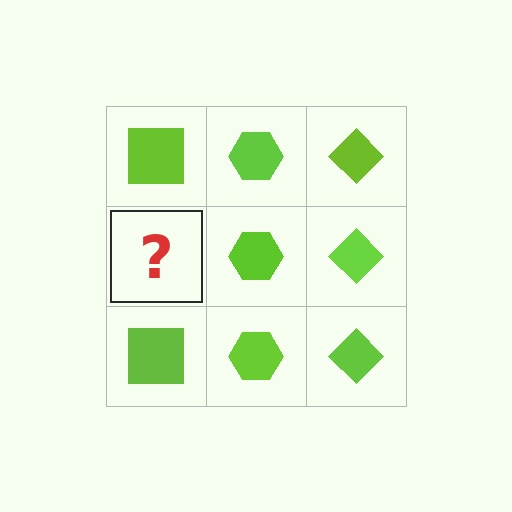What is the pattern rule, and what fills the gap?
The rule is that each column has a consistent shape. The gap should be filled with a lime square.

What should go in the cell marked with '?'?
The missing cell should contain a lime square.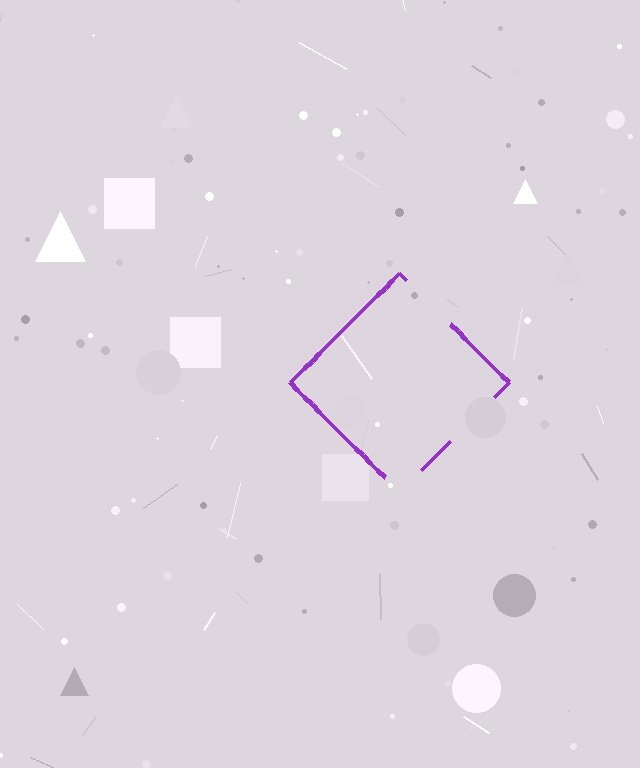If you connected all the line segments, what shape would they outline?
They would outline a diamond.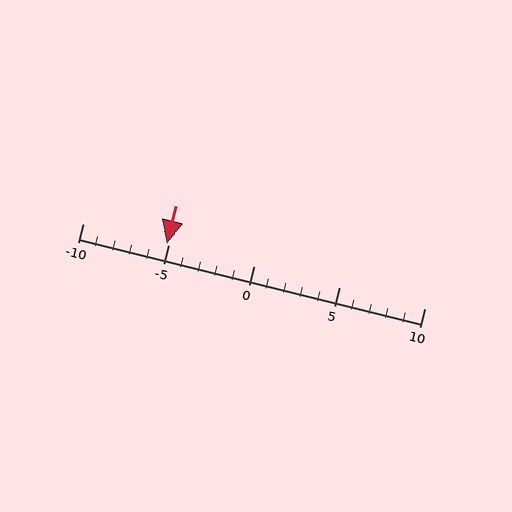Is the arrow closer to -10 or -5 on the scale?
The arrow is closer to -5.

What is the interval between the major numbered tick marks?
The major tick marks are spaced 5 units apart.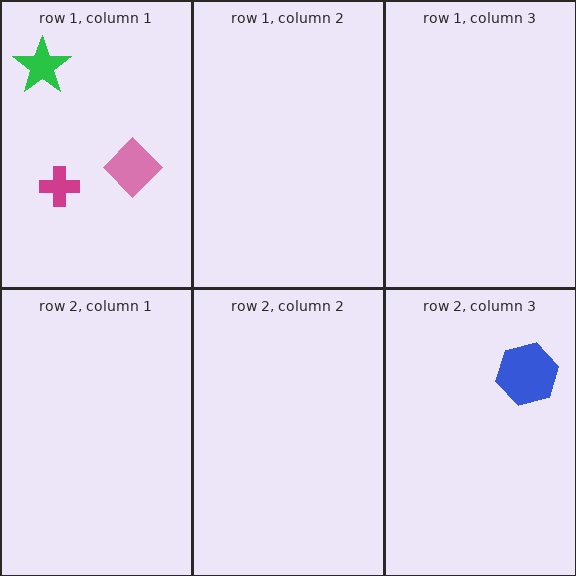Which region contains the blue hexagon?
The row 2, column 3 region.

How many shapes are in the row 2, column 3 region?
1.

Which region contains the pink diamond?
The row 1, column 1 region.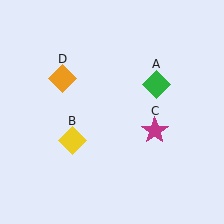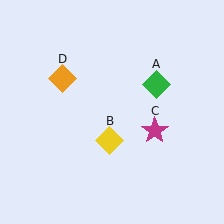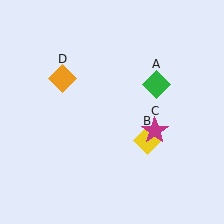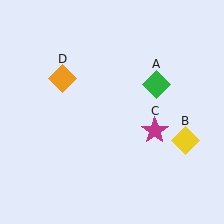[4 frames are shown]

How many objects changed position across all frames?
1 object changed position: yellow diamond (object B).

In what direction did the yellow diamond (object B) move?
The yellow diamond (object B) moved right.